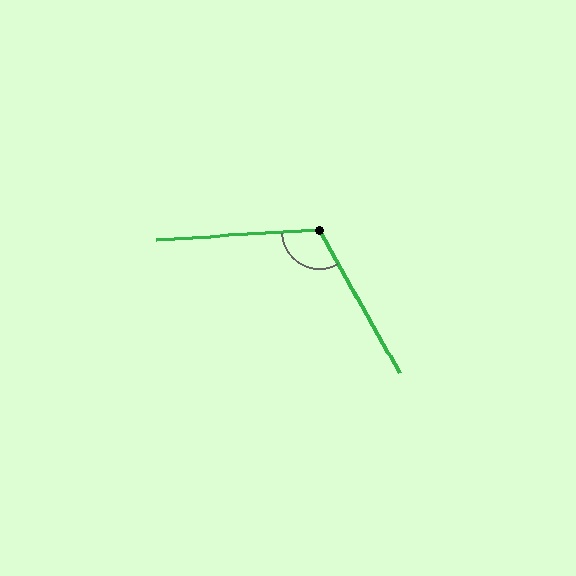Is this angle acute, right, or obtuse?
It is obtuse.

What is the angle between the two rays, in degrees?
Approximately 116 degrees.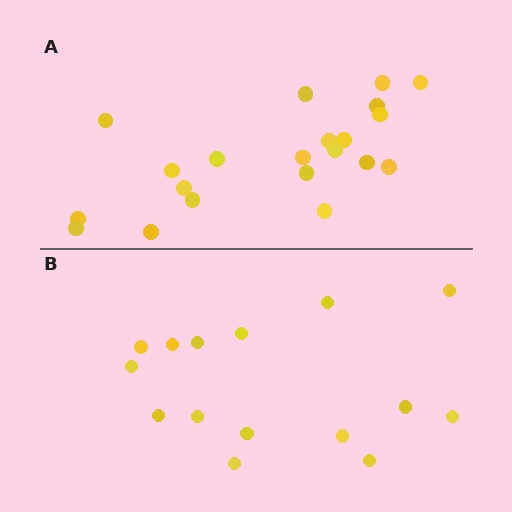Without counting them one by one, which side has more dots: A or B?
Region A (the top region) has more dots.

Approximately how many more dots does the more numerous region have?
Region A has about 6 more dots than region B.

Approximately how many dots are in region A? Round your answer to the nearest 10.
About 20 dots. (The exact count is 21, which rounds to 20.)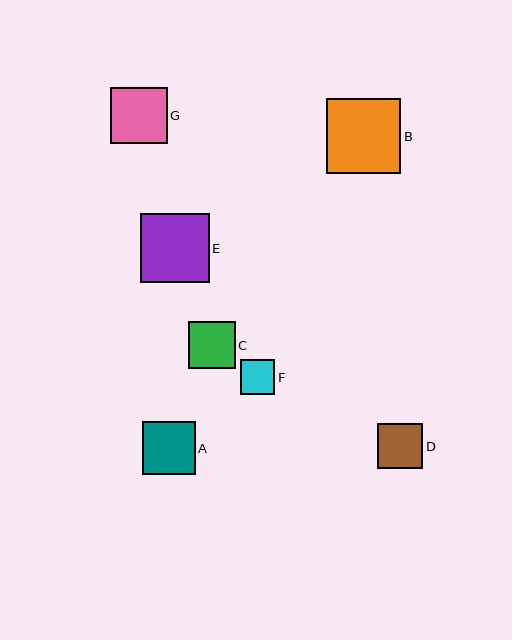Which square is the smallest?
Square F is the smallest with a size of approximately 34 pixels.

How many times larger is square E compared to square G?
Square E is approximately 1.2 times the size of square G.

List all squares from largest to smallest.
From largest to smallest: B, E, G, A, C, D, F.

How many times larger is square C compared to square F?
Square C is approximately 1.4 times the size of square F.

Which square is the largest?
Square B is the largest with a size of approximately 74 pixels.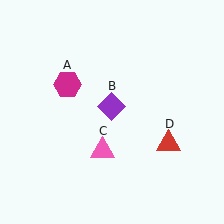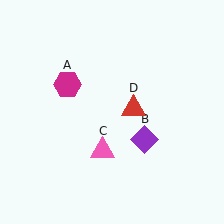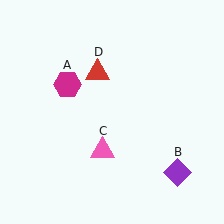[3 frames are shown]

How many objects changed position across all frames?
2 objects changed position: purple diamond (object B), red triangle (object D).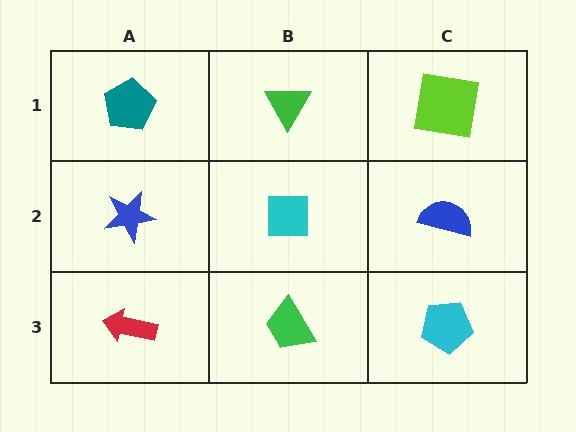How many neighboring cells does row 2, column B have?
4.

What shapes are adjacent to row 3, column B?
A cyan square (row 2, column B), a red arrow (row 3, column A), a cyan pentagon (row 3, column C).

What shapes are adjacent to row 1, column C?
A blue semicircle (row 2, column C), a green triangle (row 1, column B).